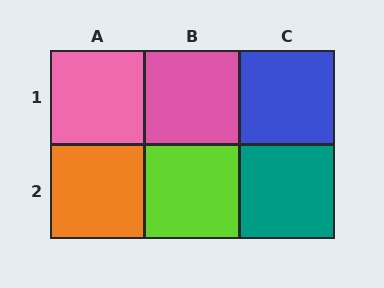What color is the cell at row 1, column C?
Blue.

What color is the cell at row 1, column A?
Pink.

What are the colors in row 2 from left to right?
Orange, lime, teal.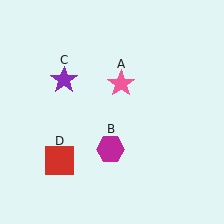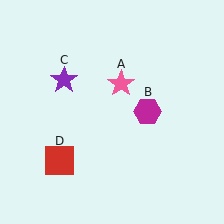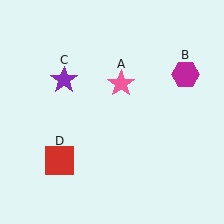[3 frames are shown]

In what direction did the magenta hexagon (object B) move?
The magenta hexagon (object B) moved up and to the right.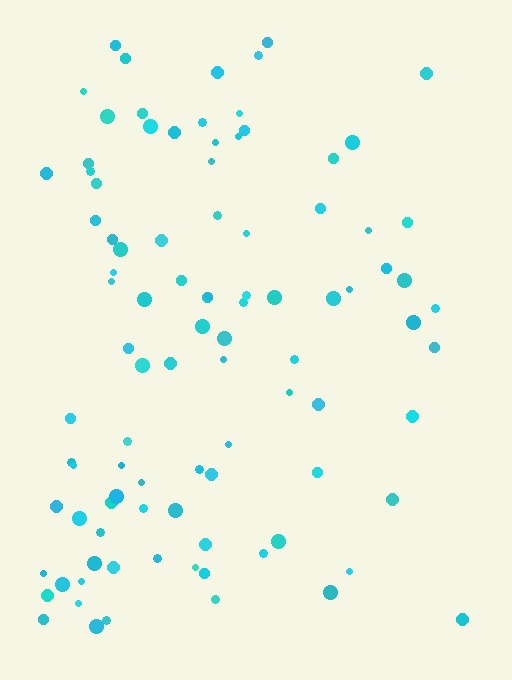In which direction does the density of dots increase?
From right to left, with the left side densest.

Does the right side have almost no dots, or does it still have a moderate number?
Still a moderate number, just noticeably fewer than the left.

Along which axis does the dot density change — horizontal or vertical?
Horizontal.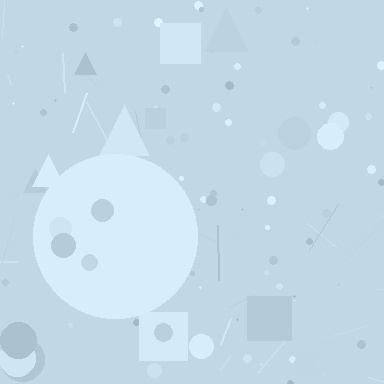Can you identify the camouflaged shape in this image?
The camouflaged shape is a circle.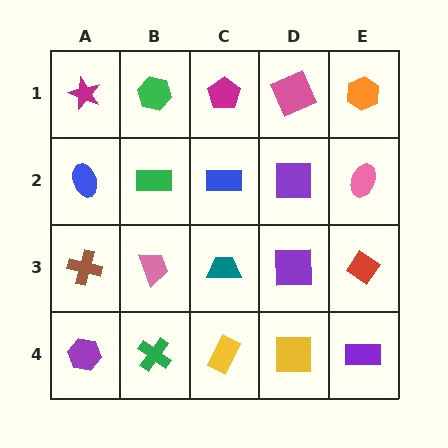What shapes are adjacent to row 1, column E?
A pink ellipse (row 2, column E), a pink square (row 1, column D).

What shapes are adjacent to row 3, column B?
A green rectangle (row 2, column B), a green cross (row 4, column B), a brown cross (row 3, column A), a teal trapezoid (row 3, column C).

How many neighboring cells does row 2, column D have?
4.